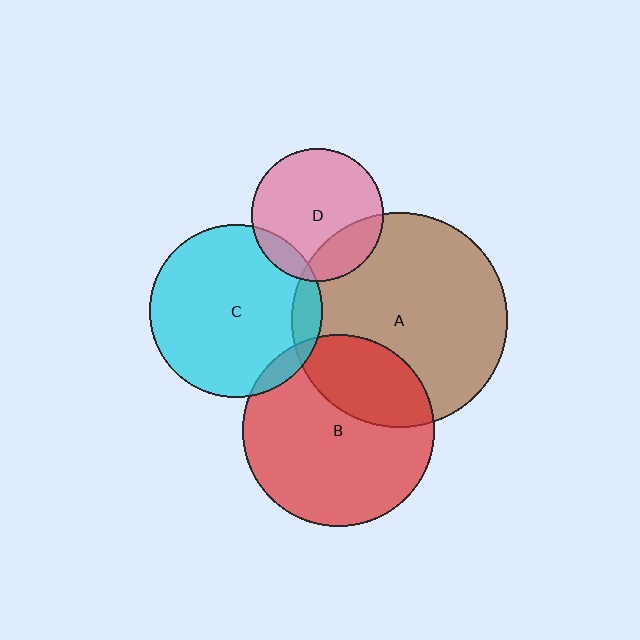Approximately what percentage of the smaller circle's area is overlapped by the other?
Approximately 30%.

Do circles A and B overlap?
Yes.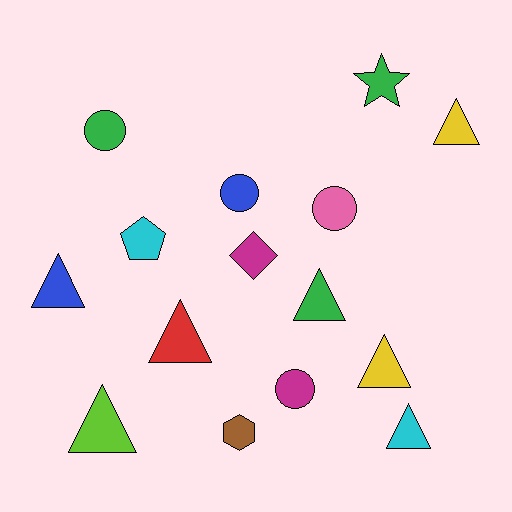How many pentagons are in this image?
There is 1 pentagon.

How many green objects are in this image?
There are 3 green objects.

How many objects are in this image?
There are 15 objects.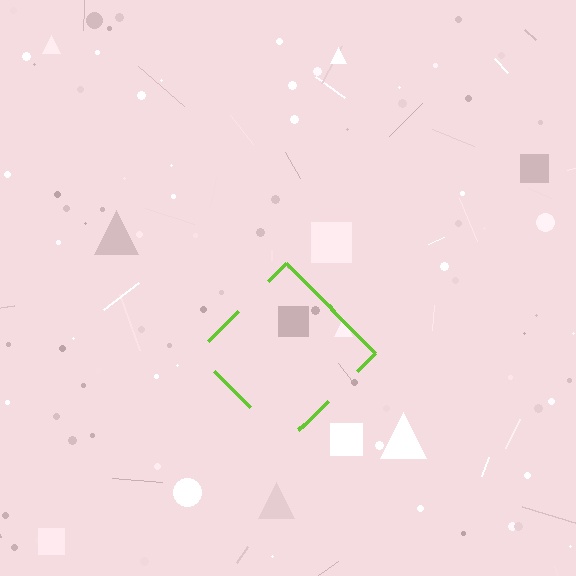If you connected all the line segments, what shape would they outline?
They would outline a diamond.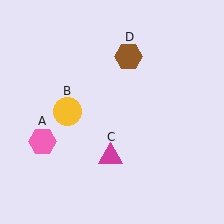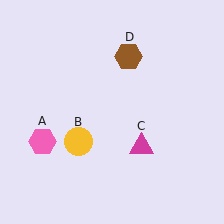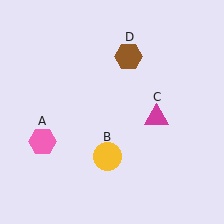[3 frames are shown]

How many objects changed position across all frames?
2 objects changed position: yellow circle (object B), magenta triangle (object C).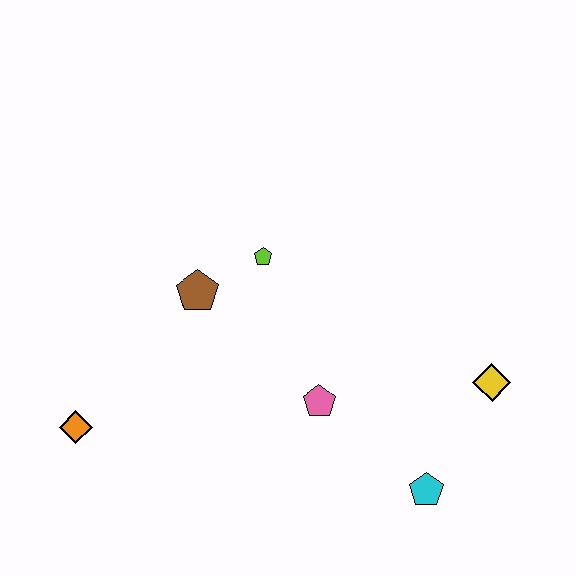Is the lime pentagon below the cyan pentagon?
No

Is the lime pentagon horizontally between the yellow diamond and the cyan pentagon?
No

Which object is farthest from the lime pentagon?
The cyan pentagon is farthest from the lime pentagon.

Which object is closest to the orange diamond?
The brown pentagon is closest to the orange diamond.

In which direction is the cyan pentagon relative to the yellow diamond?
The cyan pentagon is below the yellow diamond.